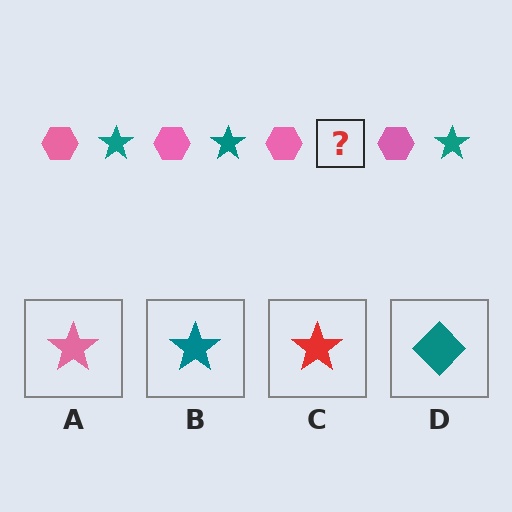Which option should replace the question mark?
Option B.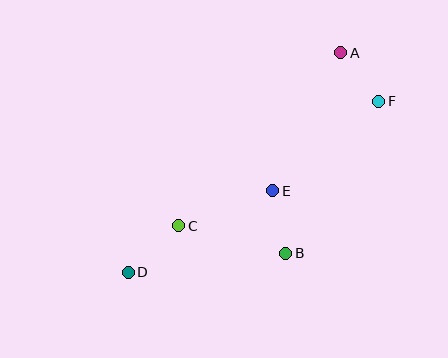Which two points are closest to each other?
Points A and F are closest to each other.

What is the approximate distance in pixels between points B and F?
The distance between B and F is approximately 179 pixels.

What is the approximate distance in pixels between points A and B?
The distance between A and B is approximately 208 pixels.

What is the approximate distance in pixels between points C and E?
The distance between C and E is approximately 101 pixels.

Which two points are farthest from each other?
Points A and D are farthest from each other.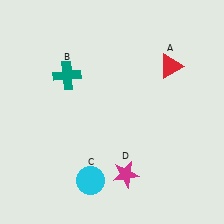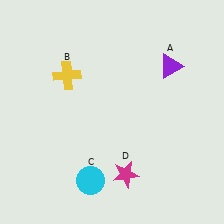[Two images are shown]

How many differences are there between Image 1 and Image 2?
There are 2 differences between the two images.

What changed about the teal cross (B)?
In Image 1, B is teal. In Image 2, it changed to yellow.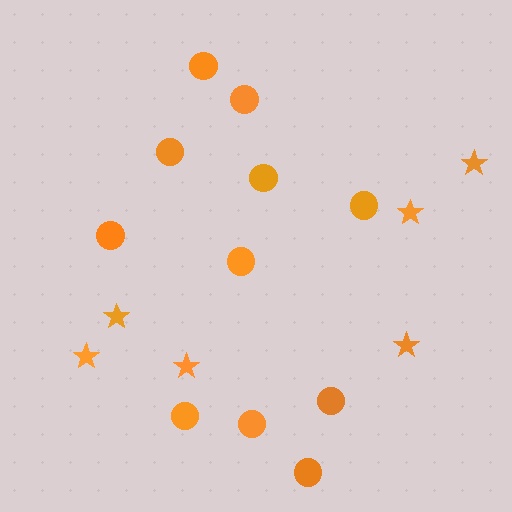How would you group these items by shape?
There are 2 groups: one group of circles (11) and one group of stars (6).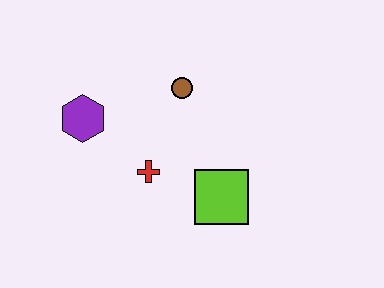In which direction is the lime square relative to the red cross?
The lime square is to the right of the red cross.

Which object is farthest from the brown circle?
The lime square is farthest from the brown circle.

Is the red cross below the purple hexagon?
Yes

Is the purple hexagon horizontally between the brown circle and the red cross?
No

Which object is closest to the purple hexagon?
The red cross is closest to the purple hexagon.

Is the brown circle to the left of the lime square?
Yes